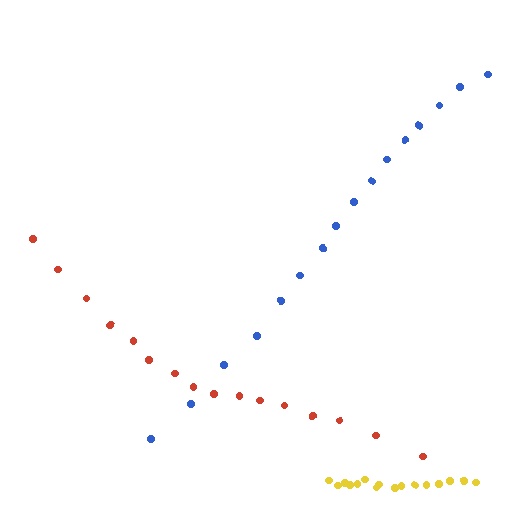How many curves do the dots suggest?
There are 3 distinct paths.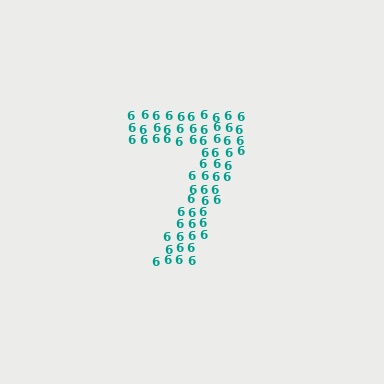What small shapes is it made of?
It is made of small digit 6's.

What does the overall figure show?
The overall figure shows the digit 7.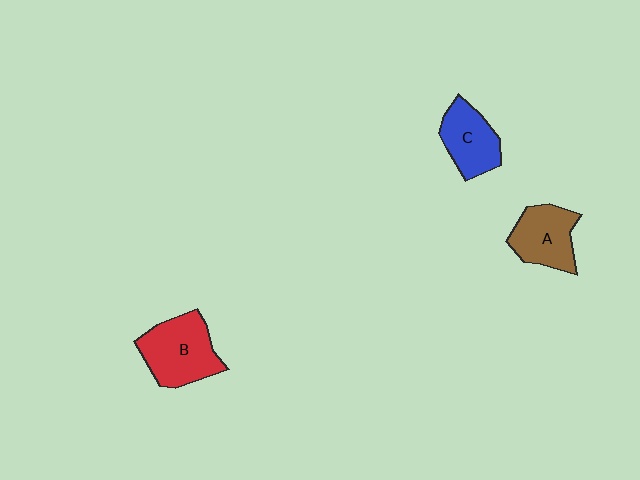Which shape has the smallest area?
Shape C (blue).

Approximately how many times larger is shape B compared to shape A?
Approximately 1.2 times.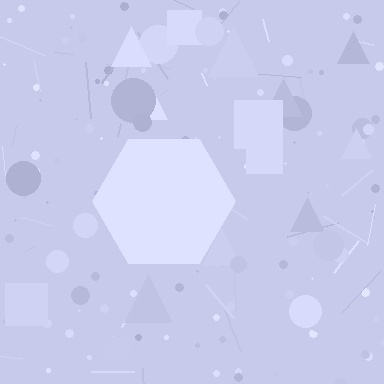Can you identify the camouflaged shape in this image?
The camouflaged shape is a hexagon.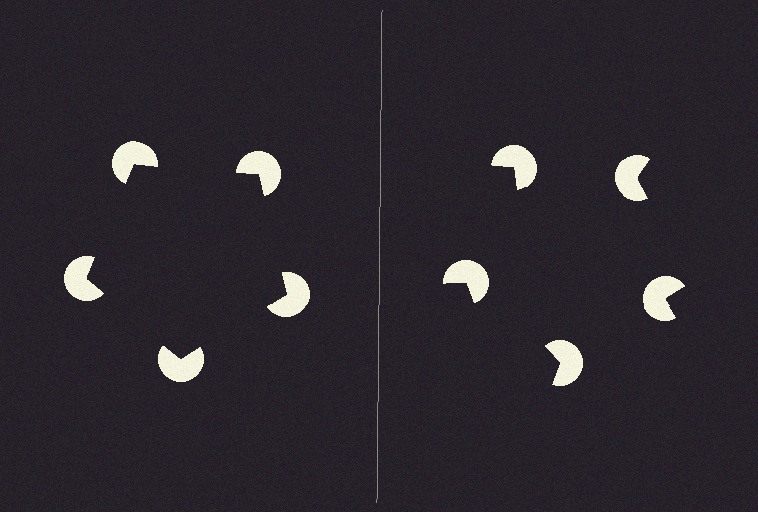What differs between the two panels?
The pac-man discs are positioned identically on both sides; only the wedge orientations differ. On the left they align to a pentagon; on the right they are misaligned.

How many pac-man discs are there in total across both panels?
10 — 5 on each side.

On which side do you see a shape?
An illusory pentagon appears on the left side. On the right side the wedge cuts are rotated, so no coherent shape forms.